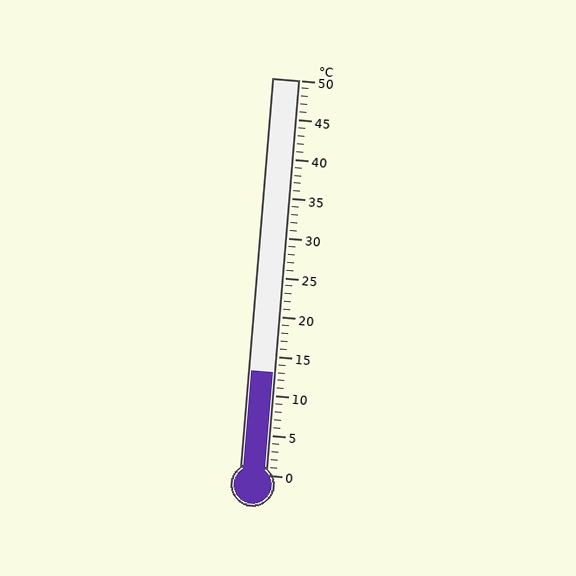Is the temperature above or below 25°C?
The temperature is below 25°C.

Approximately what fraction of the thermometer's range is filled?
The thermometer is filled to approximately 25% of its range.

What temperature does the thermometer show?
The thermometer shows approximately 13°C.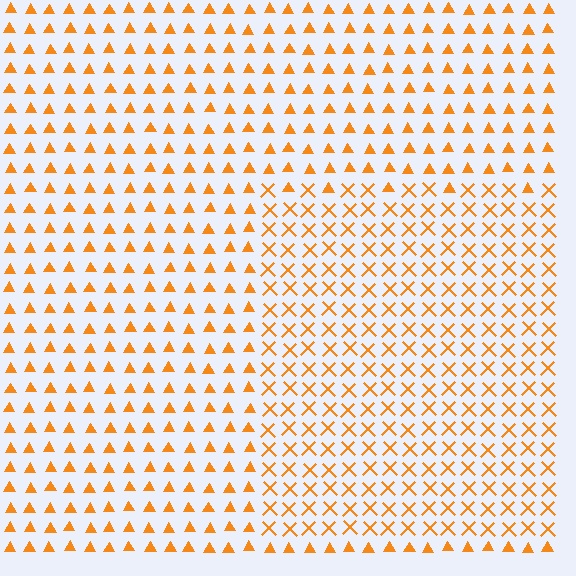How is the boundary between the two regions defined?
The boundary is defined by a change in element shape: X marks inside vs. triangles outside. All elements share the same color and spacing.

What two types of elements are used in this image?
The image uses X marks inside the rectangle region and triangles outside it.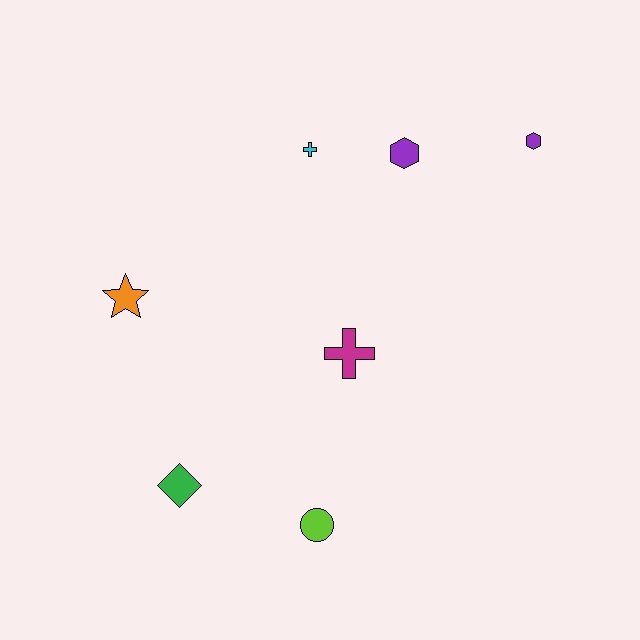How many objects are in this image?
There are 7 objects.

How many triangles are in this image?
There are no triangles.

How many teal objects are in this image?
There are no teal objects.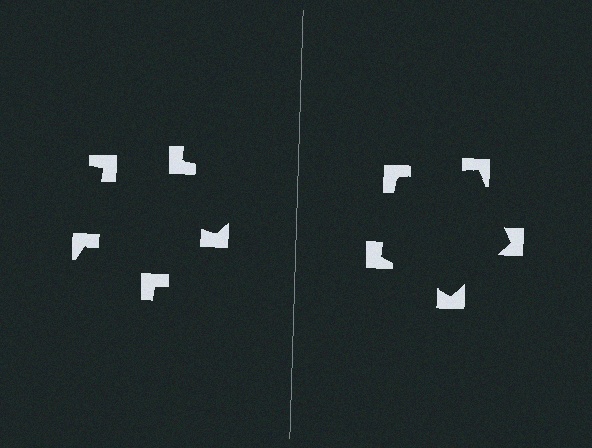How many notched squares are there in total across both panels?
10 — 5 on each side.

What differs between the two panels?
The notched squares are positioned identically on both sides; only the wedge orientations differ. On the right they align to a pentagon; on the left they are misaligned.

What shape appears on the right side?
An illusory pentagon.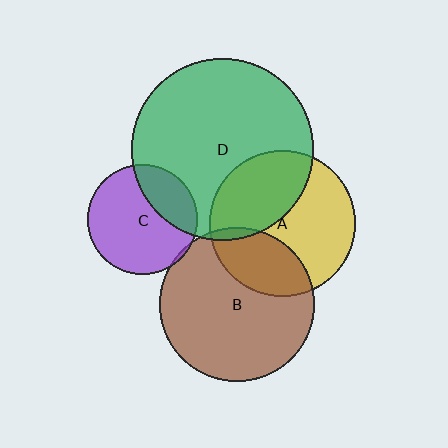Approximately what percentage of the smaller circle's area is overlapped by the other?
Approximately 40%.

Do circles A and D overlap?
Yes.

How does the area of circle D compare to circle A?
Approximately 1.6 times.